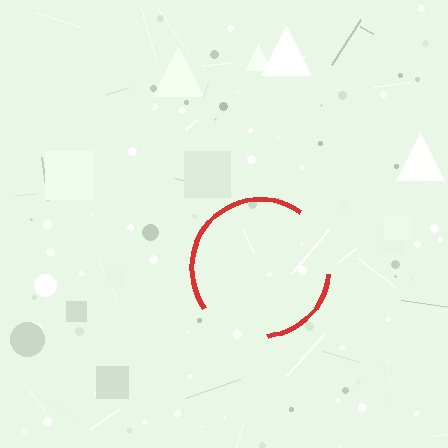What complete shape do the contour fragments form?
The contour fragments form a circle.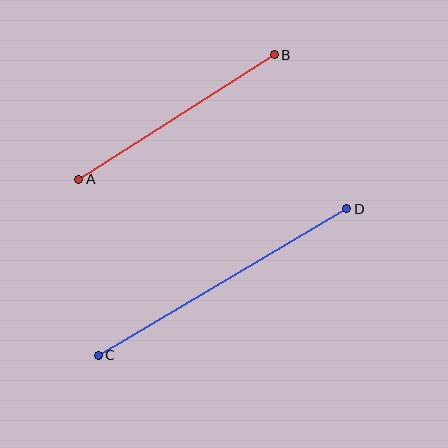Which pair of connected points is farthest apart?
Points C and D are farthest apart.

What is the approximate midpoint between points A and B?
The midpoint is at approximately (176, 117) pixels.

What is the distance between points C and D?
The distance is approximately 289 pixels.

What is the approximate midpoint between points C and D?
The midpoint is at approximately (223, 282) pixels.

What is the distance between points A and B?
The distance is approximately 232 pixels.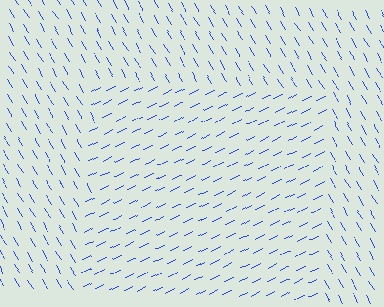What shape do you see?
I see a rectangle.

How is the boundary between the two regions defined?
The boundary is defined purely by a change in line orientation (approximately 85 degrees difference). All lines are the same color and thickness.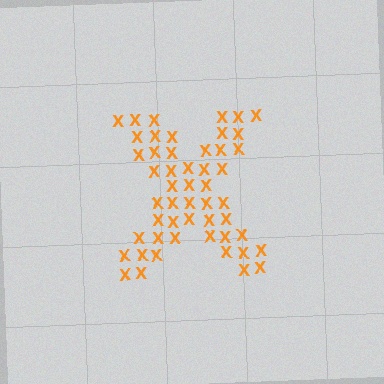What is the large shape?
The large shape is the letter X.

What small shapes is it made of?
It is made of small letter X's.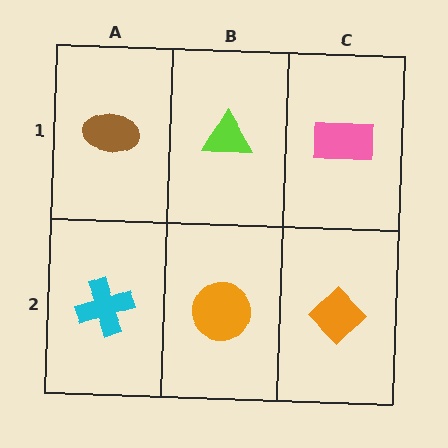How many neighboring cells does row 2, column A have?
2.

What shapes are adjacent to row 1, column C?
An orange diamond (row 2, column C), a lime triangle (row 1, column B).